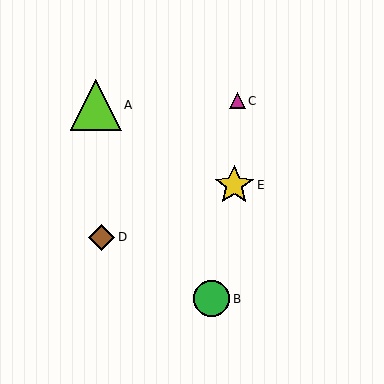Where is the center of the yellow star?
The center of the yellow star is at (234, 185).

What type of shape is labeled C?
Shape C is a magenta triangle.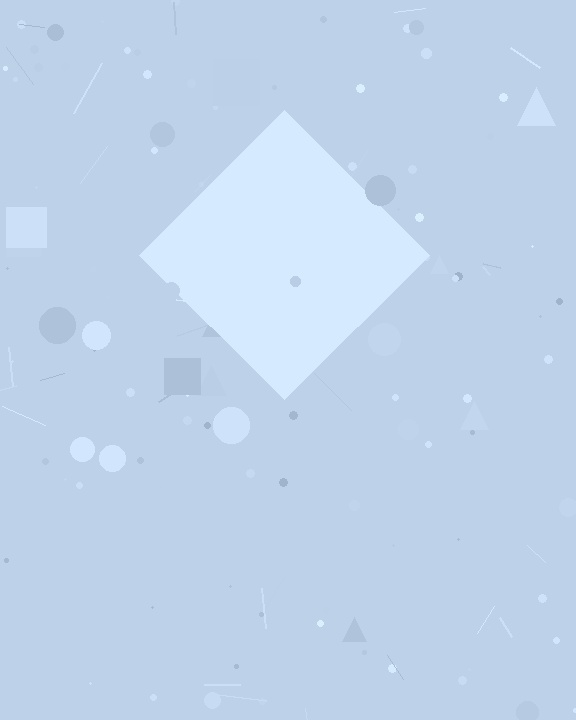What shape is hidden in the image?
A diamond is hidden in the image.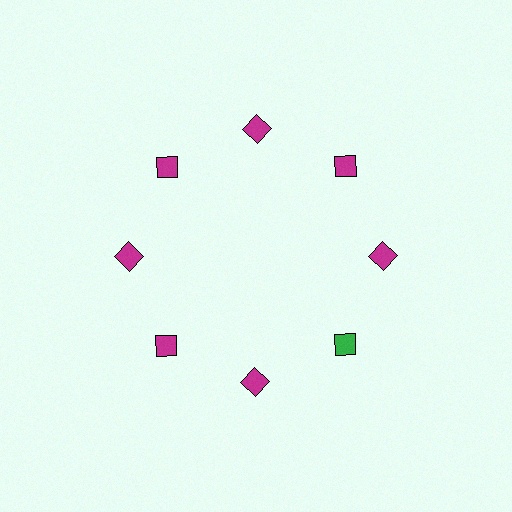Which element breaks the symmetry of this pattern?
The green diamond at roughly the 4 o'clock position breaks the symmetry. All other shapes are magenta diamonds.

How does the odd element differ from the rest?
It has a different color: green instead of magenta.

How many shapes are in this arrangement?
There are 8 shapes arranged in a ring pattern.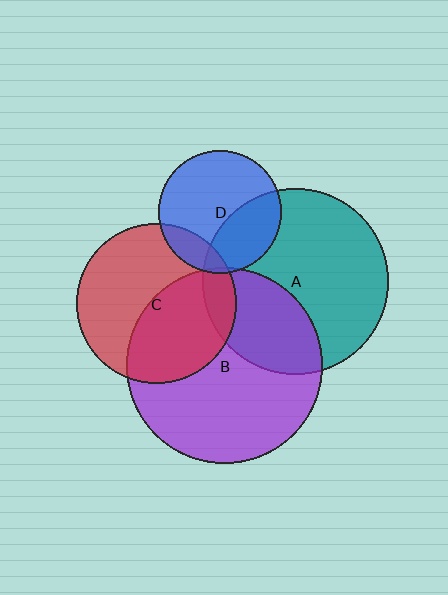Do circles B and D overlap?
Yes.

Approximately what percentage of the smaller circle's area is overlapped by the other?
Approximately 5%.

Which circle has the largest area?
Circle B (purple).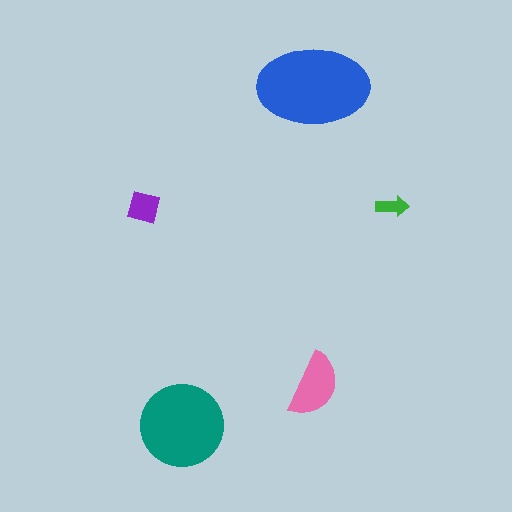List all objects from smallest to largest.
The green arrow, the purple square, the pink semicircle, the teal circle, the blue ellipse.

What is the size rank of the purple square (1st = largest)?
4th.